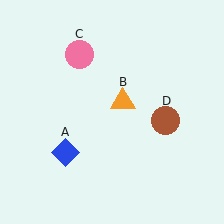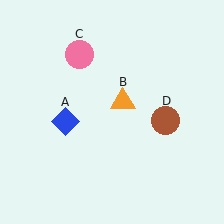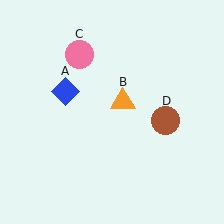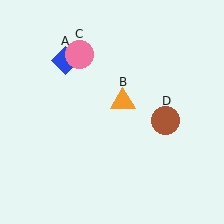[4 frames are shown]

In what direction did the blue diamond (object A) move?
The blue diamond (object A) moved up.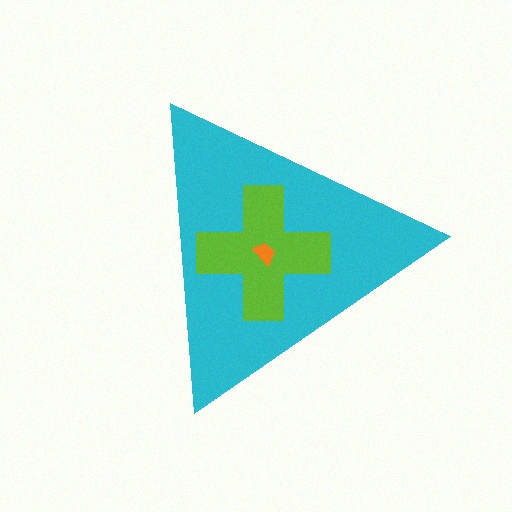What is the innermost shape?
The orange trapezoid.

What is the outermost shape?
The cyan triangle.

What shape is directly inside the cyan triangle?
The lime cross.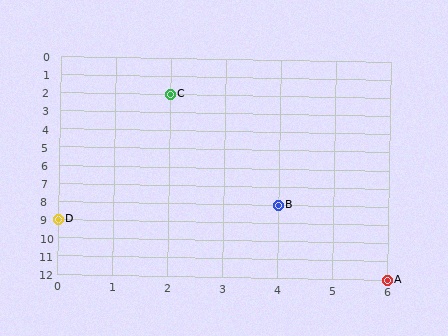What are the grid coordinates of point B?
Point B is at grid coordinates (4, 8).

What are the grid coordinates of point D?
Point D is at grid coordinates (0, 9).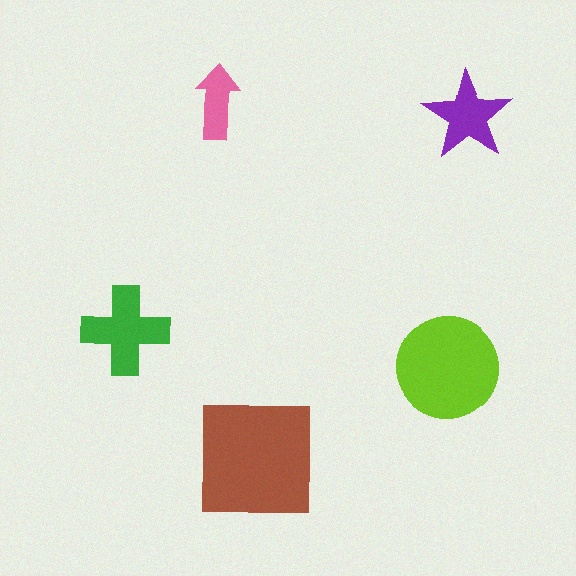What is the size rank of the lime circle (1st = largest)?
2nd.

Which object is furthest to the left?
The green cross is leftmost.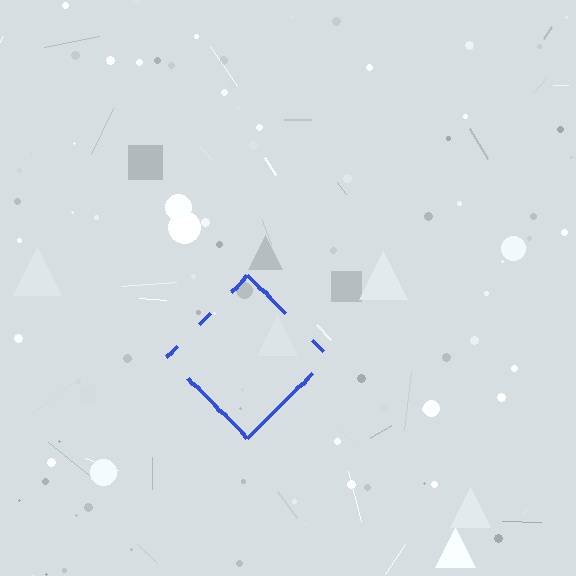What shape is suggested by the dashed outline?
The dashed outline suggests a diamond.